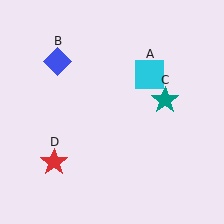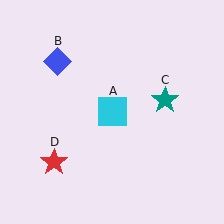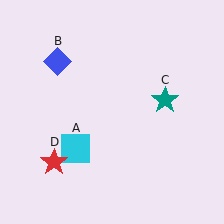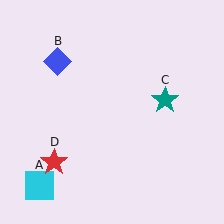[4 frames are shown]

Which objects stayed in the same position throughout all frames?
Blue diamond (object B) and teal star (object C) and red star (object D) remained stationary.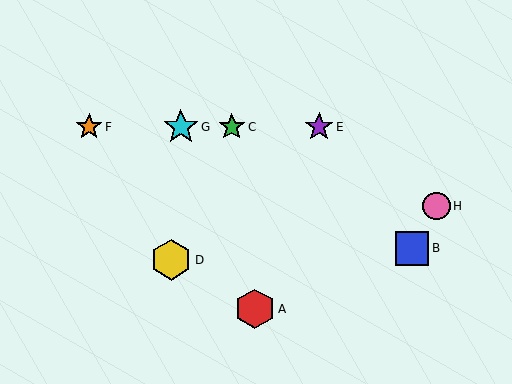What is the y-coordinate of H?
Object H is at y≈206.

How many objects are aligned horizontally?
4 objects (C, E, F, G) are aligned horizontally.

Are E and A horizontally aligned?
No, E is at y≈127 and A is at y≈309.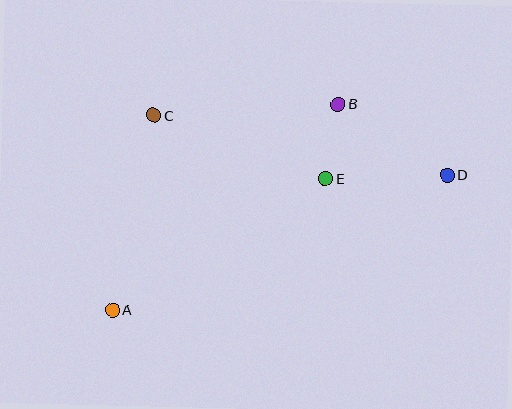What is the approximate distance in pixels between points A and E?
The distance between A and E is approximately 250 pixels.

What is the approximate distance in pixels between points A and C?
The distance between A and C is approximately 199 pixels.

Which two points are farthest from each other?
Points A and D are farthest from each other.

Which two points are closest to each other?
Points B and E are closest to each other.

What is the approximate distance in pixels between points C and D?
The distance between C and D is approximately 299 pixels.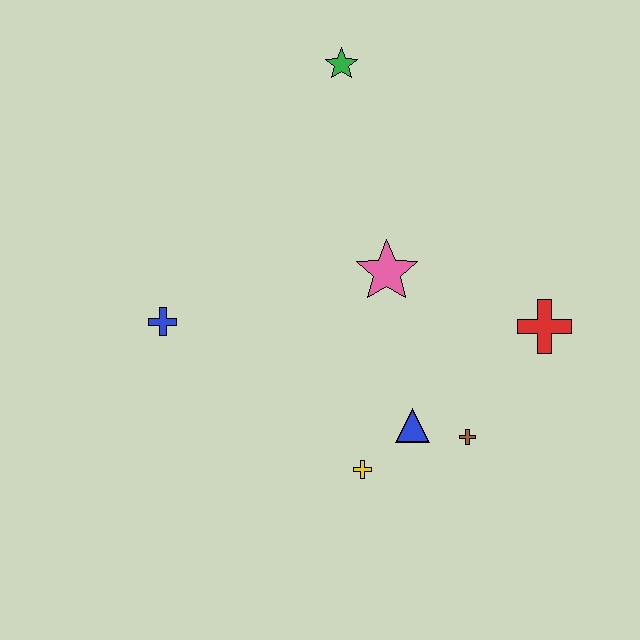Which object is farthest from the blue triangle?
The green star is farthest from the blue triangle.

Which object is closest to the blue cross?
The pink star is closest to the blue cross.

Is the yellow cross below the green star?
Yes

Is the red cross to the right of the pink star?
Yes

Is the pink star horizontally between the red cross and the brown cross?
No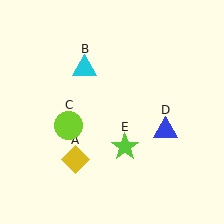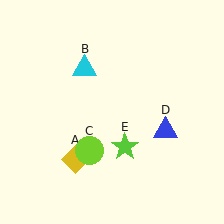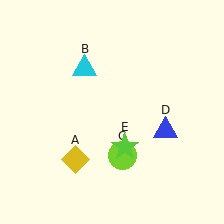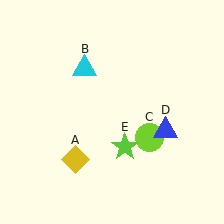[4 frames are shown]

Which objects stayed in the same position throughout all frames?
Yellow diamond (object A) and cyan triangle (object B) and blue triangle (object D) and lime star (object E) remained stationary.